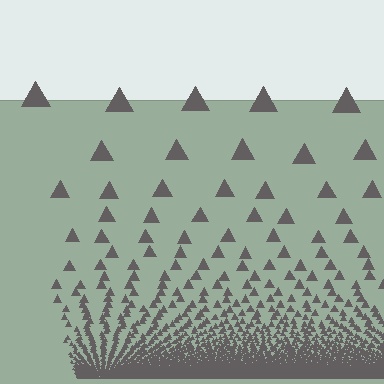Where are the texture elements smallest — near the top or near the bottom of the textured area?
Near the bottom.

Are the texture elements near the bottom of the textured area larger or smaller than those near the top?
Smaller. The gradient is inverted — elements near the bottom are smaller and denser.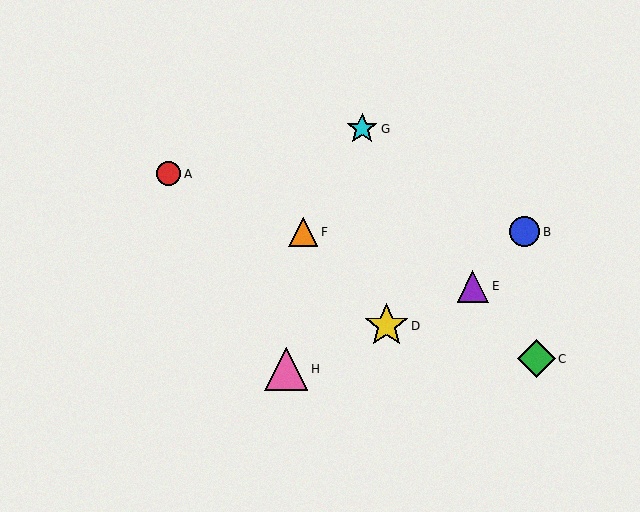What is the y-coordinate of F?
Object F is at y≈232.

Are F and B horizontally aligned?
Yes, both are at y≈232.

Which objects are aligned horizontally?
Objects B, F are aligned horizontally.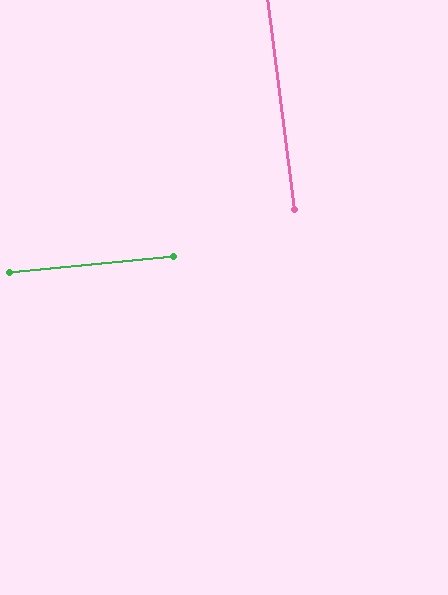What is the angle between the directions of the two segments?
Approximately 88 degrees.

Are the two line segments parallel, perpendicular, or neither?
Perpendicular — they meet at approximately 88°.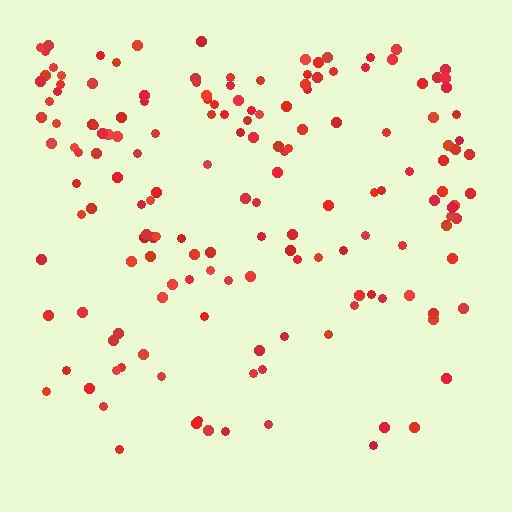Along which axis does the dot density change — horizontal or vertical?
Vertical.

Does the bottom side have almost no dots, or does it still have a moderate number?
Still a moderate number, just noticeably fewer than the top.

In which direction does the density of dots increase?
From bottom to top, with the top side densest.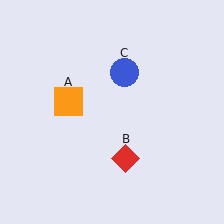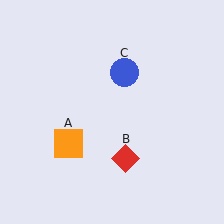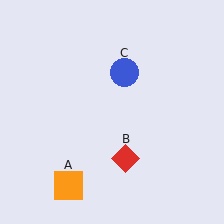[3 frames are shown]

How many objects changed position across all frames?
1 object changed position: orange square (object A).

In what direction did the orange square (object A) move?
The orange square (object A) moved down.